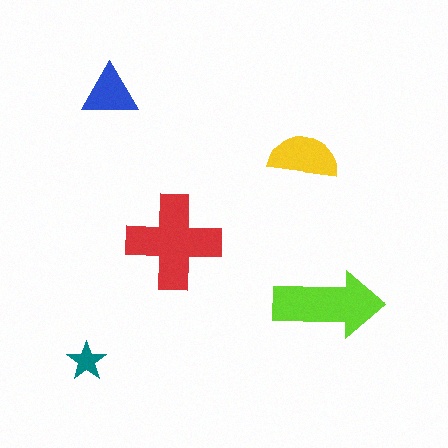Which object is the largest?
The red cross.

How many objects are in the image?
There are 5 objects in the image.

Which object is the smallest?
The teal star.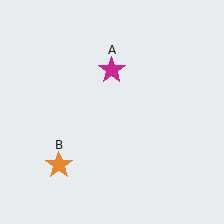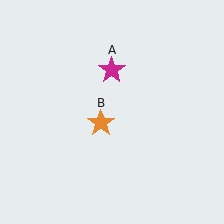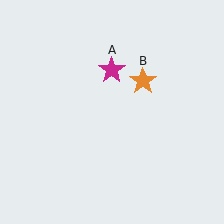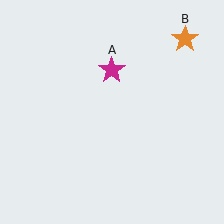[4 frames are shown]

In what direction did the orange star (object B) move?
The orange star (object B) moved up and to the right.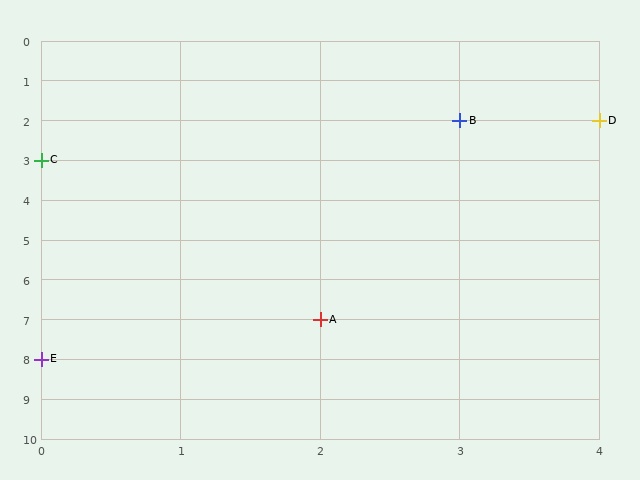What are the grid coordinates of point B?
Point B is at grid coordinates (3, 2).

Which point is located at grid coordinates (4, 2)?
Point D is at (4, 2).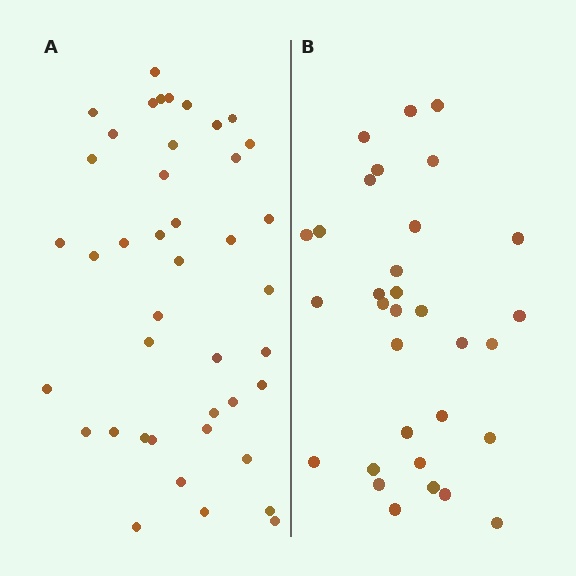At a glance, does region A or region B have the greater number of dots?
Region A (the left region) has more dots.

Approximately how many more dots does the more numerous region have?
Region A has roughly 10 or so more dots than region B.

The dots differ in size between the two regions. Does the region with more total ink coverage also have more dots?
No. Region B has more total ink coverage because its dots are larger, but region A actually contains more individual dots. Total area can be misleading — the number of items is what matters here.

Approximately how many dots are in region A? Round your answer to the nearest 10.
About 40 dots. (The exact count is 42, which rounds to 40.)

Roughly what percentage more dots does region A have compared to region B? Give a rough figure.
About 30% more.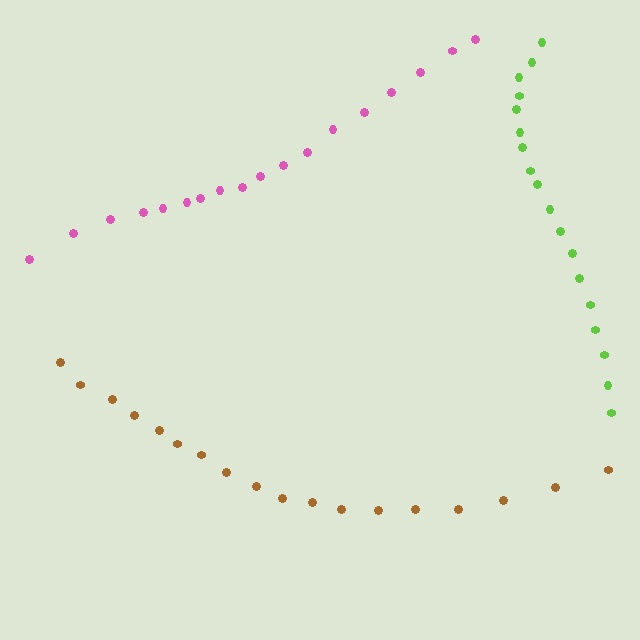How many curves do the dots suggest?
There are 3 distinct paths.